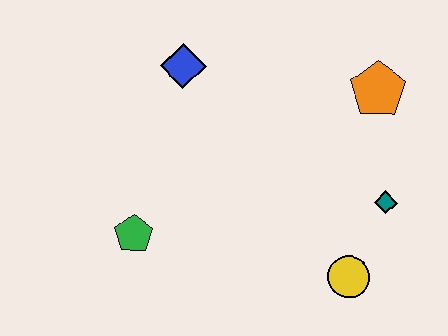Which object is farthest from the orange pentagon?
The green pentagon is farthest from the orange pentagon.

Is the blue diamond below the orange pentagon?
No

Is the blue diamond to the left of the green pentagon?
No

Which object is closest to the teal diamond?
The yellow circle is closest to the teal diamond.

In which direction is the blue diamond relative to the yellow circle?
The blue diamond is above the yellow circle.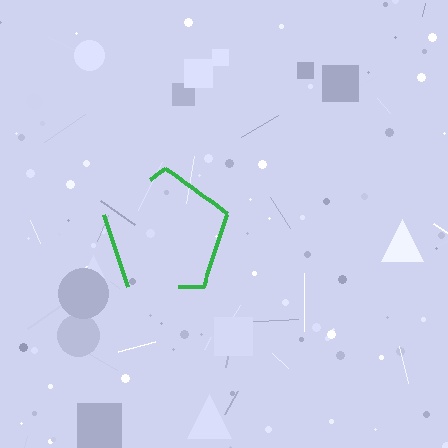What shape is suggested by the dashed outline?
The dashed outline suggests a pentagon.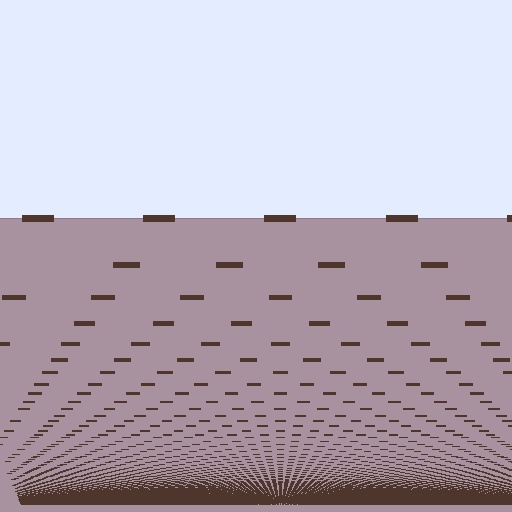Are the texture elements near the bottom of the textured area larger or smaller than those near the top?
Smaller. The gradient is inverted — elements near the bottom are smaller and denser.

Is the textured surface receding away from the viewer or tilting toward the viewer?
The surface appears to tilt toward the viewer. Texture elements get larger and sparser toward the top.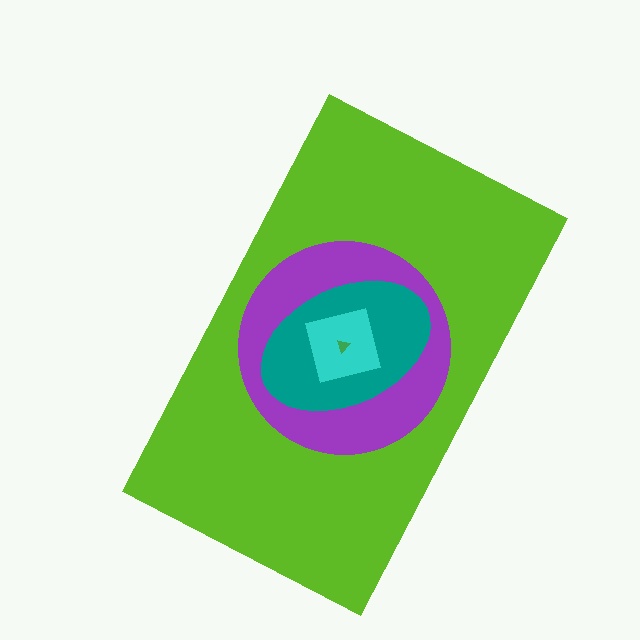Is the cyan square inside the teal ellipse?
Yes.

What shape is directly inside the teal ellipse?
The cyan square.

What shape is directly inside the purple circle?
The teal ellipse.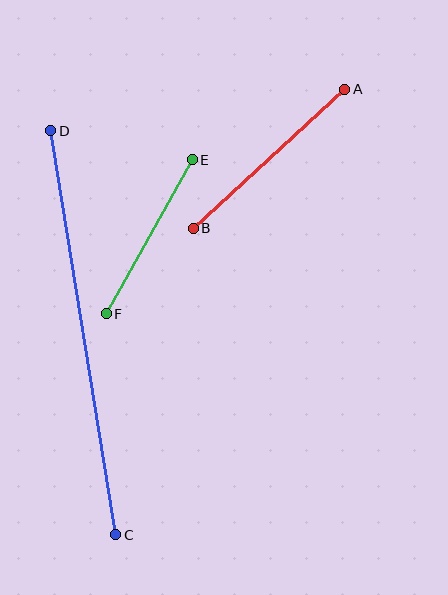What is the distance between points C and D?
The distance is approximately 409 pixels.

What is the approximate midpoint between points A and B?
The midpoint is at approximately (269, 159) pixels.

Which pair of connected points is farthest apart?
Points C and D are farthest apart.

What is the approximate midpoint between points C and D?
The midpoint is at approximately (83, 333) pixels.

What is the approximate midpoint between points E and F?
The midpoint is at approximately (149, 237) pixels.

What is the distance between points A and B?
The distance is approximately 205 pixels.